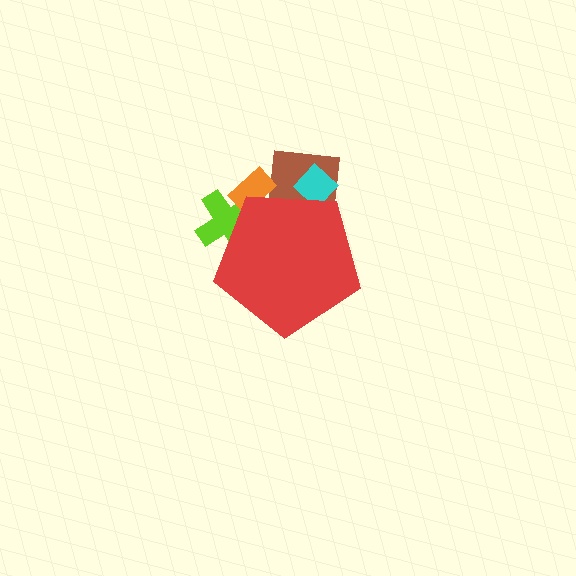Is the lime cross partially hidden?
Yes, the lime cross is partially hidden behind the red pentagon.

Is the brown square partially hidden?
Yes, the brown square is partially hidden behind the red pentagon.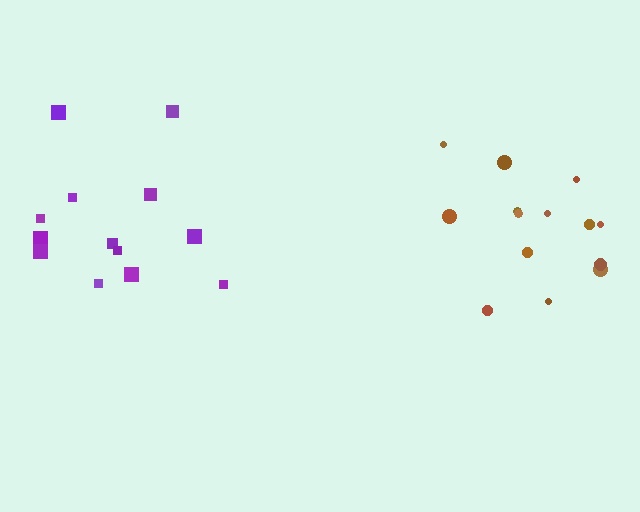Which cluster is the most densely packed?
Purple.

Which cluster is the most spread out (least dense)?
Brown.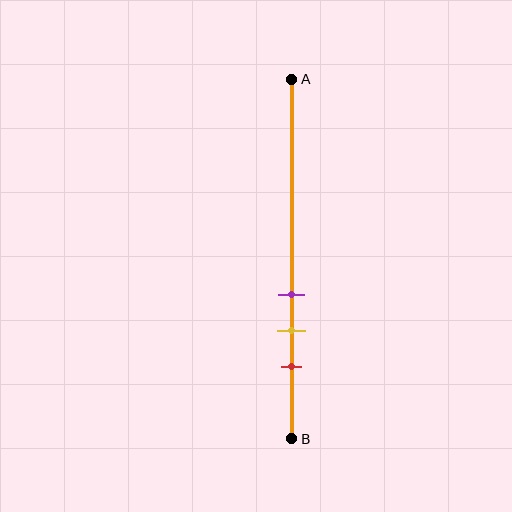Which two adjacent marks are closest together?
The purple and yellow marks are the closest adjacent pair.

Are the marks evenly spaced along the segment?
Yes, the marks are approximately evenly spaced.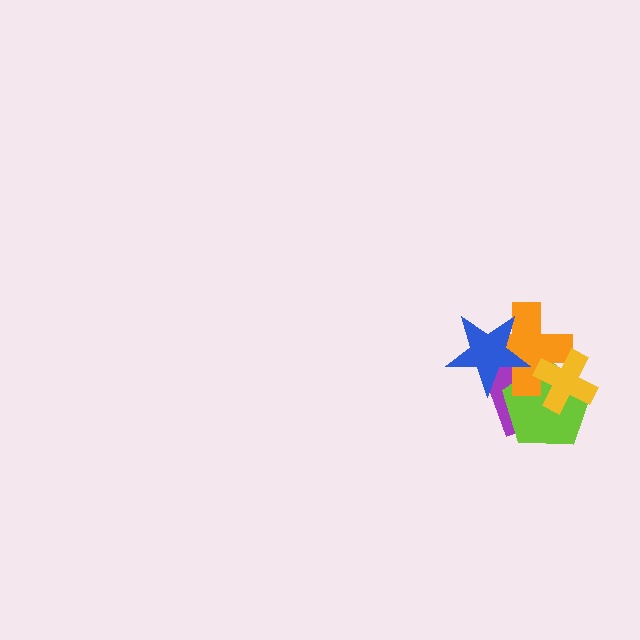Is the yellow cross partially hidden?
No, no other shape covers it.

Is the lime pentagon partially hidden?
Yes, it is partially covered by another shape.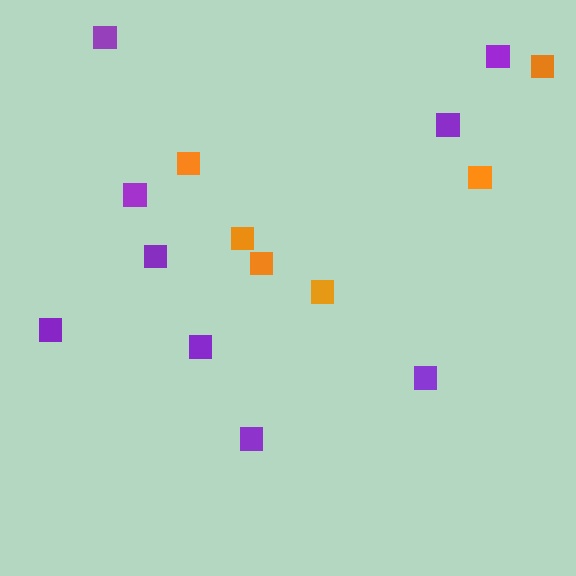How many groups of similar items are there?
There are 2 groups: one group of purple squares (9) and one group of orange squares (6).